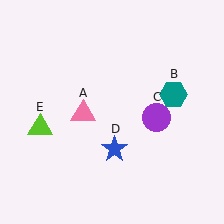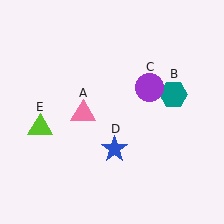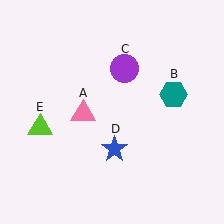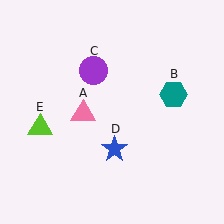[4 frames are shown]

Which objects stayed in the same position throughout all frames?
Pink triangle (object A) and teal hexagon (object B) and blue star (object D) and lime triangle (object E) remained stationary.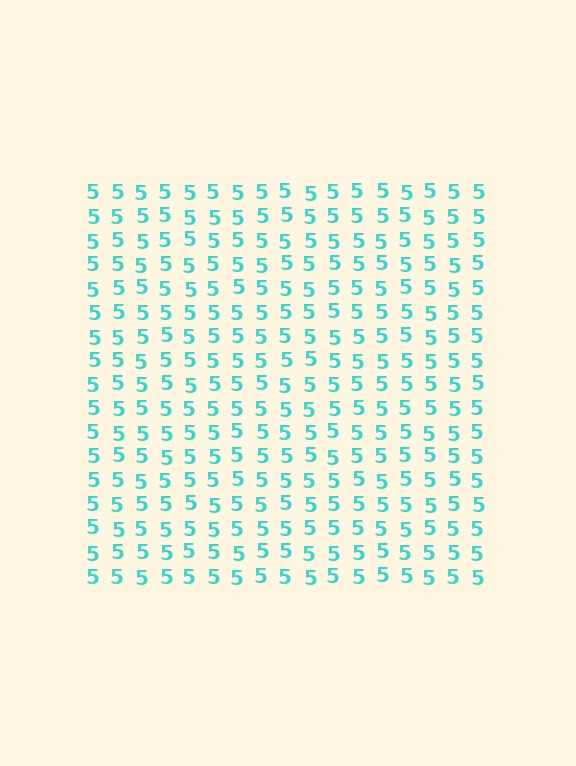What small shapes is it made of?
It is made of small digit 5's.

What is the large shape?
The large shape is a square.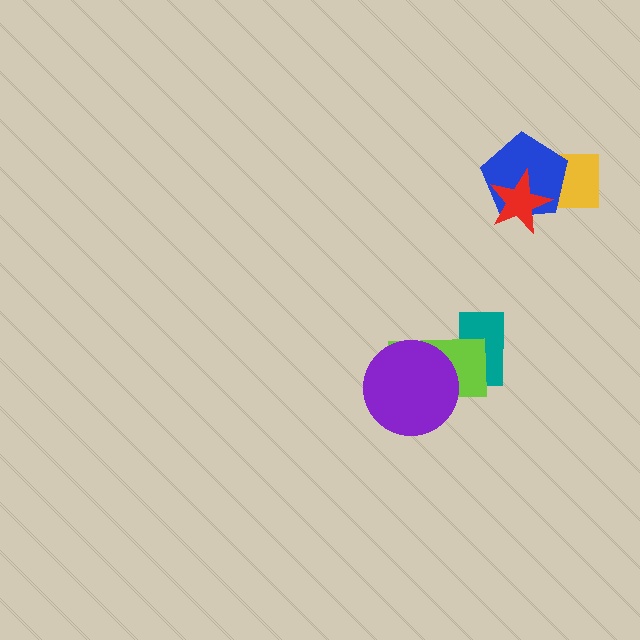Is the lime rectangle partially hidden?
Yes, it is partially covered by another shape.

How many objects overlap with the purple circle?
1 object overlaps with the purple circle.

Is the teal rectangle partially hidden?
Yes, it is partially covered by another shape.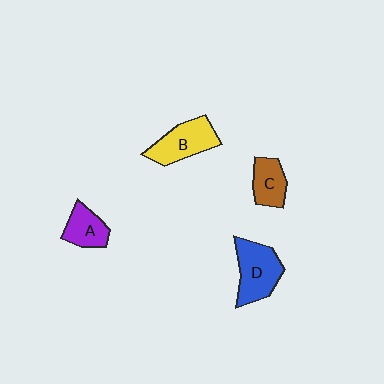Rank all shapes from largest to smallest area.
From largest to smallest: D (blue), B (yellow), A (purple), C (brown).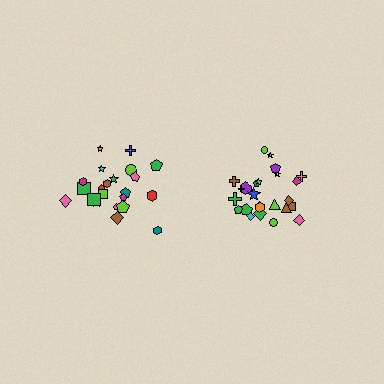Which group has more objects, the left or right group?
The right group.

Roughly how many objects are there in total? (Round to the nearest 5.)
Roughly 45 objects in total.